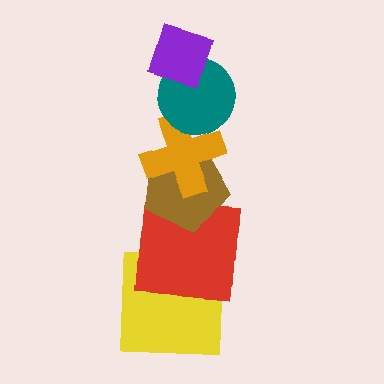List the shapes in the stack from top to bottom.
From top to bottom: the purple diamond, the teal circle, the orange cross, the brown pentagon, the red square, the yellow square.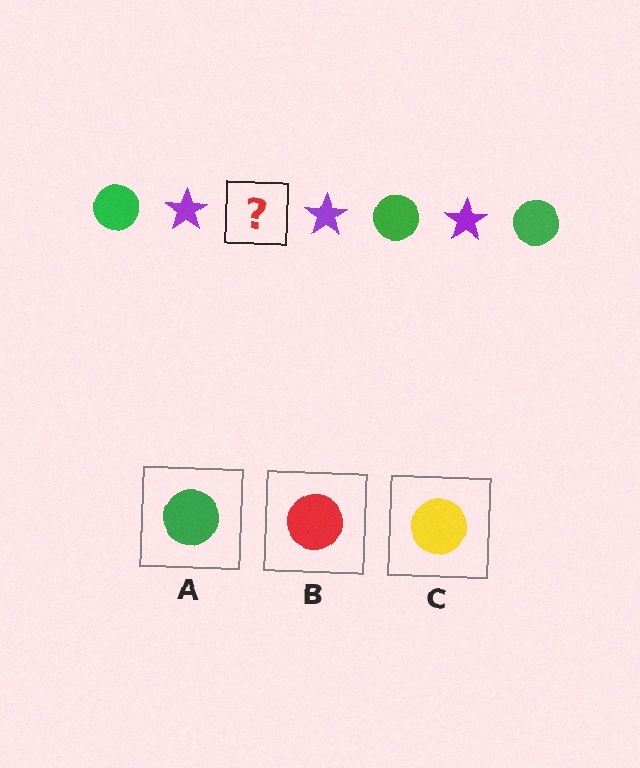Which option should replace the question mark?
Option A.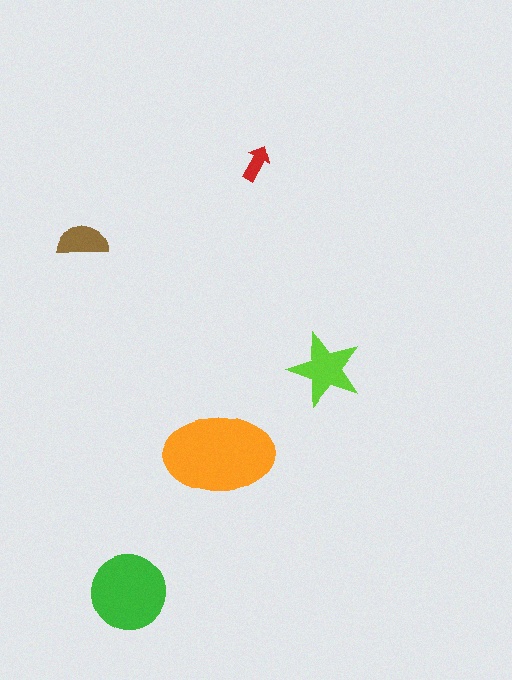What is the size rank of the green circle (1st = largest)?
2nd.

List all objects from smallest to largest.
The red arrow, the brown semicircle, the lime star, the green circle, the orange ellipse.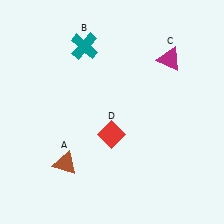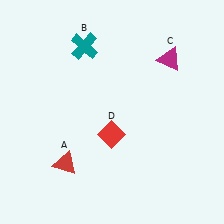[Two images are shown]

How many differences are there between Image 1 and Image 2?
There is 1 difference between the two images.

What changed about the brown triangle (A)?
In Image 1, A is brown. In Image 2, it changed to red.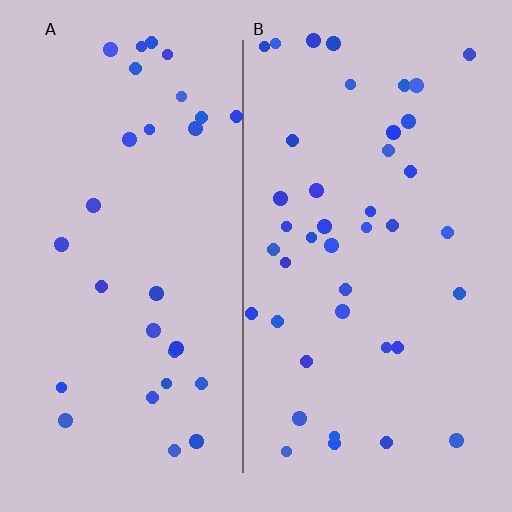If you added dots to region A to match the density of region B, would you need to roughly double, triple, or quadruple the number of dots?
Approximately double.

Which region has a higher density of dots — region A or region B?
B (the right).